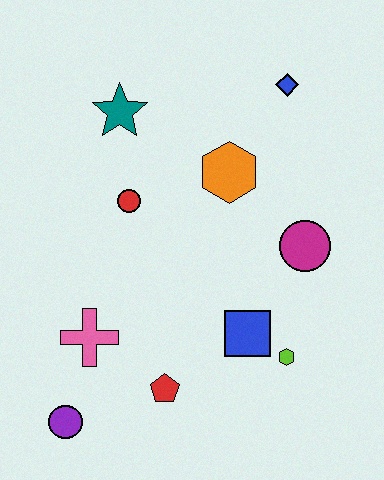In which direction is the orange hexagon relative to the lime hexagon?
The orange hexagon is above the lime hexagon.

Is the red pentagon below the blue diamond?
Yes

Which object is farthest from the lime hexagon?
The teal star is farthest from the lime hexagon.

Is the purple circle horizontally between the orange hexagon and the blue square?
No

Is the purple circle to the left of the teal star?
Yes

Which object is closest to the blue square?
The lime hexagon is closest to the blue square.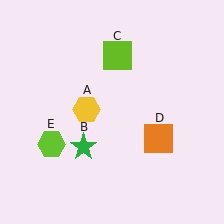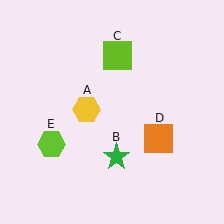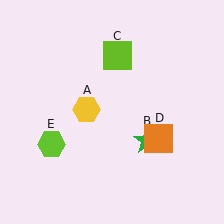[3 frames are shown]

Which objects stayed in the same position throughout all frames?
Yellow hexagon (object A) and lime square (object C) and orange square (object D) and lime hexagon (object E) remained stationary.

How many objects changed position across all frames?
1 object changed position: green star (object B).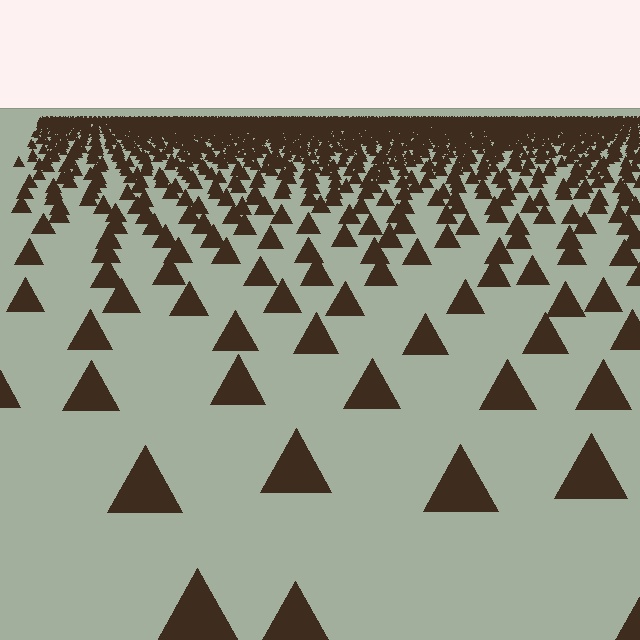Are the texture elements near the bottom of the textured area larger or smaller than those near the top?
Larger. Near the bottom, elements are closer to the viewer and appear at a bigger on-screen size.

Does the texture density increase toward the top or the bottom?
Density increases toward the top.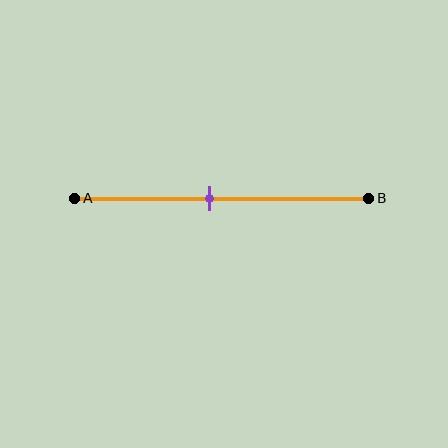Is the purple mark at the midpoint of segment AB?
No, the mark is at about 45% from A, not at the 50% midpoint.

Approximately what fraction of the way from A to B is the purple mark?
The purple mark is approximately 45% of the way from A to B.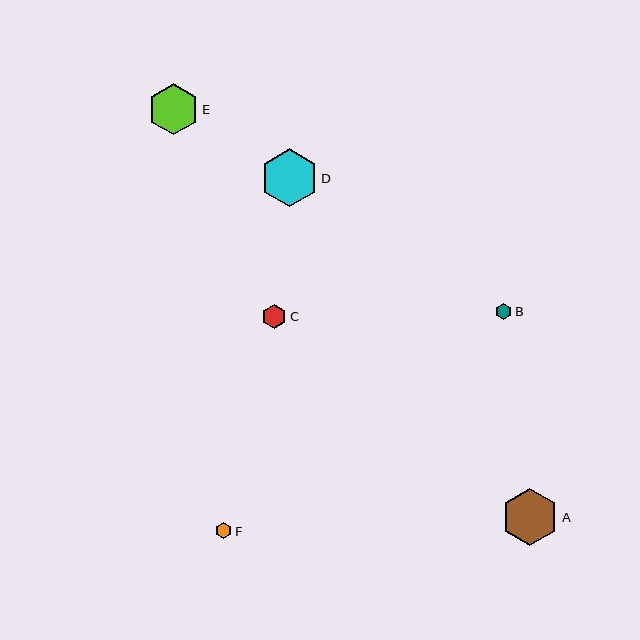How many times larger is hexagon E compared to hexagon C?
Hexagon E is approximately 2.1 times the size of hexagon C.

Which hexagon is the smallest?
Hexagon B is the smallest with a size of approximately 17 pixels.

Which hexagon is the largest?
Hexagon D is the largest with a size of approximately 58 pixels.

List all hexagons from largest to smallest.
From largest to smallest: D, A, E, C, F, B.